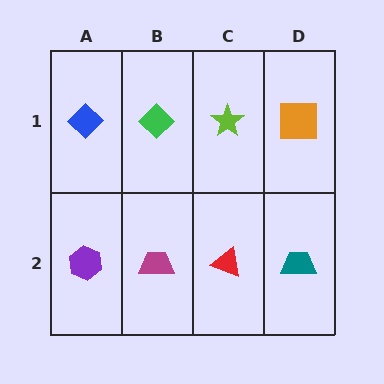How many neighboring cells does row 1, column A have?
2.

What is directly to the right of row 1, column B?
A lime star.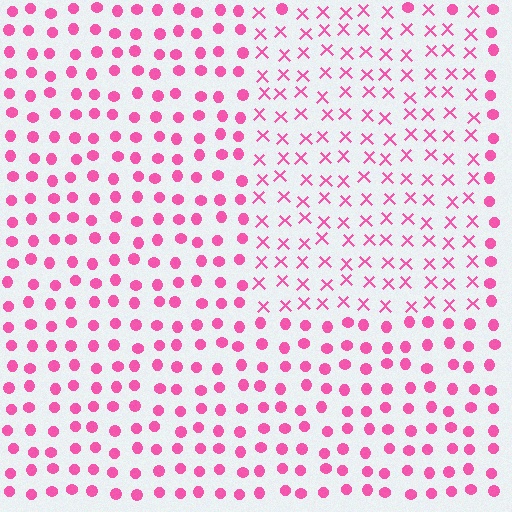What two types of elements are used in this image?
The image uses X marks inside the rectangle region and circles outside it.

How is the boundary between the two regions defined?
The boundary is defined by a change in element shape: X marks inside vs. circles outside. All elements share the same color and spacing.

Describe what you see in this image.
The image is filled with small pink elements arranged in a uniform grid. A rectangle-shaped region contains X marks, while the surrounding area contains circles. The boundary is defined purely by the change in element shape.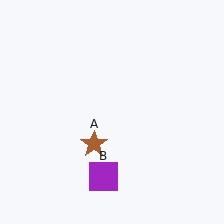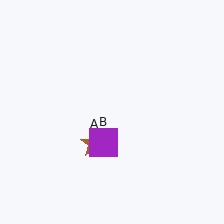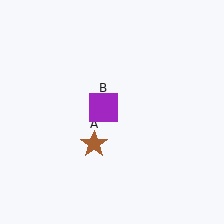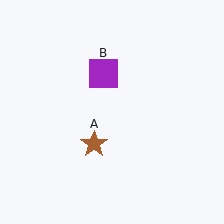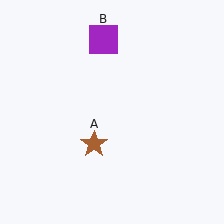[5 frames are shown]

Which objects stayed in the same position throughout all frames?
Brown star (object A) remained stationary.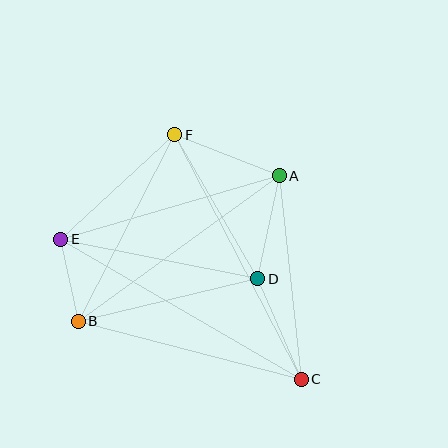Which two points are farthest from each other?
Points C and E are farthest from each other.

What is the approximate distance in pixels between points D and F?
The distance between D and F is approximately 166 pixels.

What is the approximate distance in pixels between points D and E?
The distance between D and E is approximately 201 pixels.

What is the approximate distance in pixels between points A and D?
The distance between A and D is approximately 105 pixels.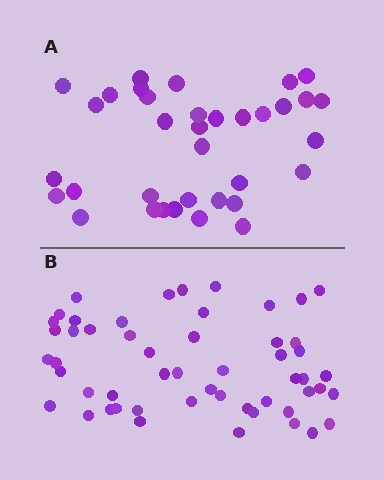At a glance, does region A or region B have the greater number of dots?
Region B (the bottom region) has more dots.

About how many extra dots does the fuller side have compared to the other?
Region B has approximately 20 more dots than region A.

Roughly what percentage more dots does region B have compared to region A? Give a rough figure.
About 50% more.